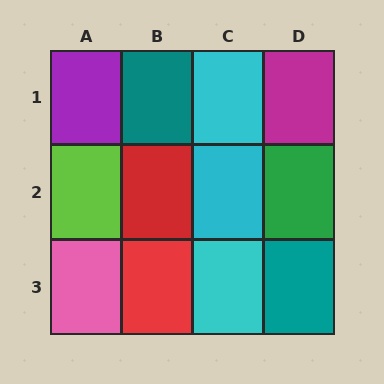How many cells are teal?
2 cells are teal.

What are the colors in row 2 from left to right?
Lime, red, cyan, green.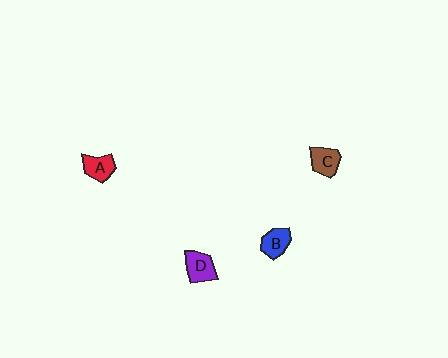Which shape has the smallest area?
Shape A (red).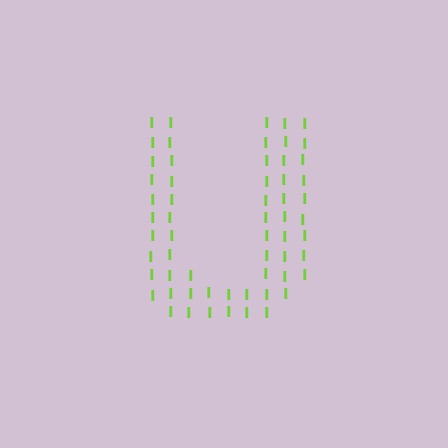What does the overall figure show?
The overall figure shows the letter U.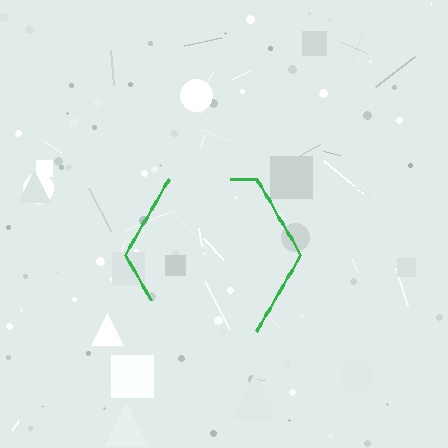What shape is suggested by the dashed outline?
The dashed outline suggests a hexagon.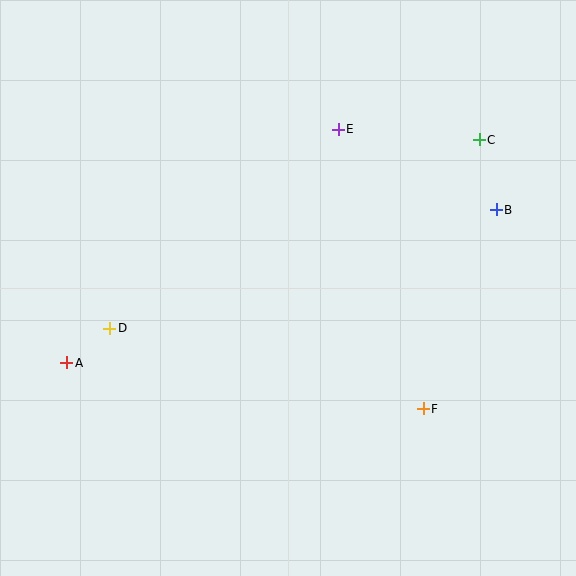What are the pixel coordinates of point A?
Point A is at (67, 363).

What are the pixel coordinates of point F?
Point F is at (423, 409).